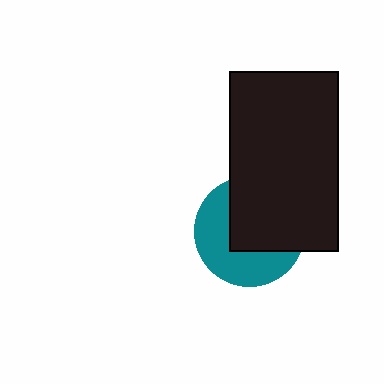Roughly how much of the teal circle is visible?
About half of it is visible (roughly 48%).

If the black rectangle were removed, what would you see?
You would see the complete teal circle.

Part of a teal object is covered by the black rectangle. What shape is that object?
It is a circle.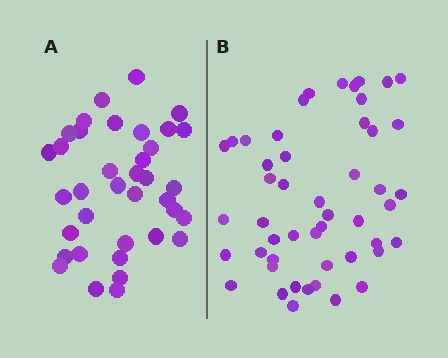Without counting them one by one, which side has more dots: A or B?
Region B (the right region) has more dots.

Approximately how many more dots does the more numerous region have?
Region B has roughly 12 or so more dots than region A.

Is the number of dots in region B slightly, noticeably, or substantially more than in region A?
Region B has noticeably more, but not dramatically so. The ratio is roughly 1.3 to 1.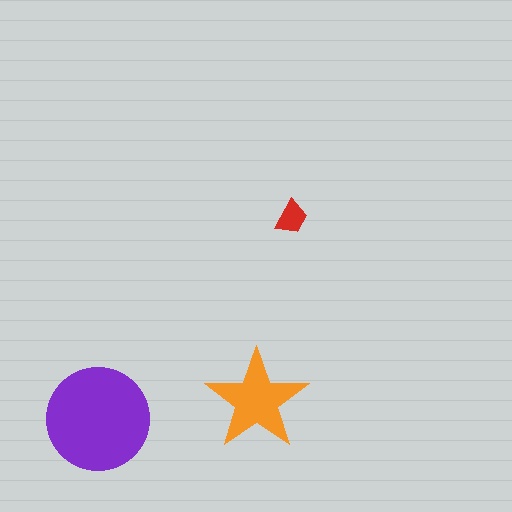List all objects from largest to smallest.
The purple circle, the orange star, the red trapezoid.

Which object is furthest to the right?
The red trapezoid is rightmost.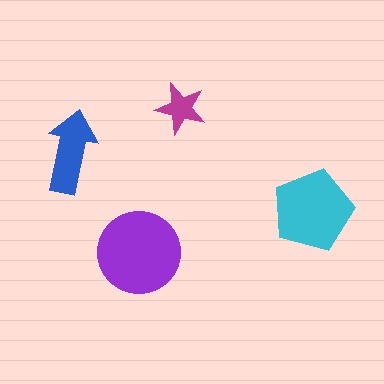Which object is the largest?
The purple circle.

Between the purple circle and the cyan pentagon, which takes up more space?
The purple circle.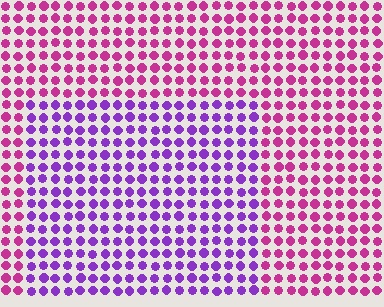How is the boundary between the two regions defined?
The boundary is defined purely by a slight shift in hue (about 44 degrees). Spacing, size, and orientation are identical on both sides.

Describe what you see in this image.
The image is filled with small magenta elements in a uniform arrangement. A rectangle-shaped region is visible where the elements are tinted to a slightly different hue, forming a subtle color boundary.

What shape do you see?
I see a rectangle.